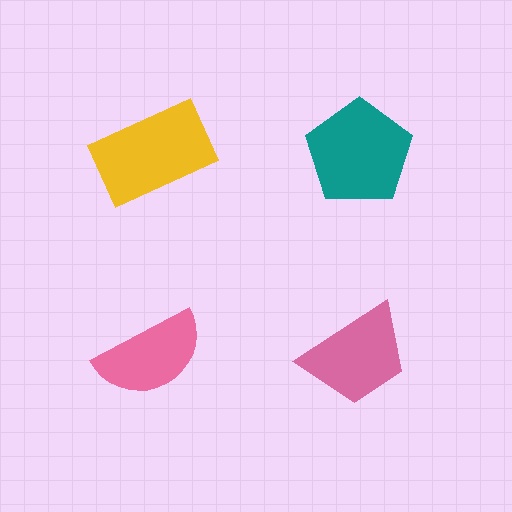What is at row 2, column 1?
A pink semicircle.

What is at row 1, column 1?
A yellow rectangle.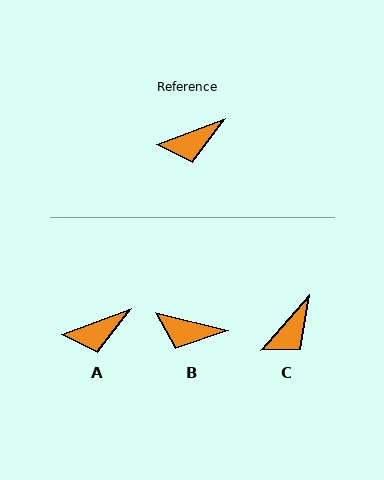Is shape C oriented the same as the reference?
No, it is off by about 28 degrees.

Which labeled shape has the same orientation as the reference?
A.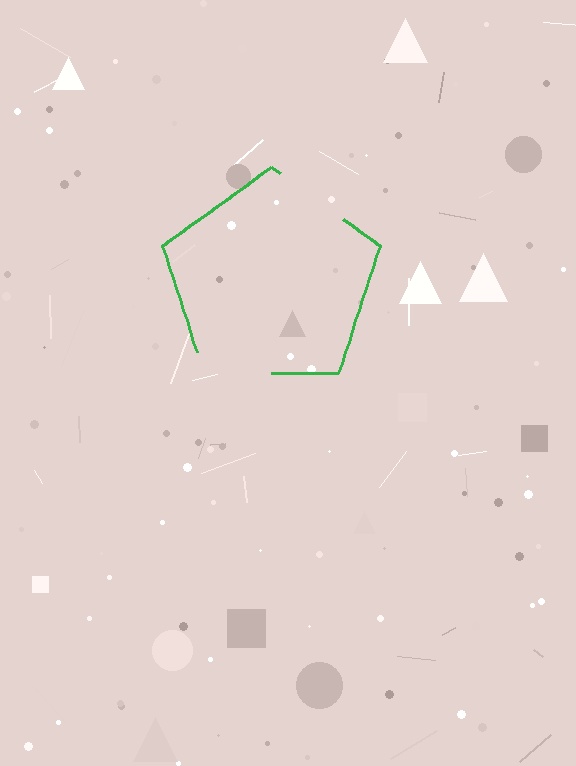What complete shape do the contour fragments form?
The contour fragments form a pentagon.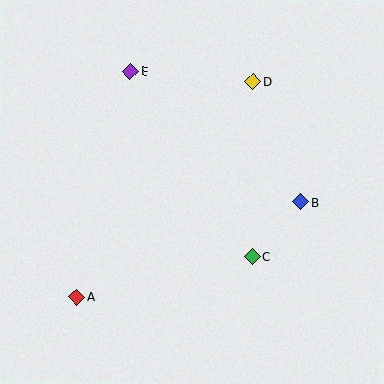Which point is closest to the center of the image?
Point C at (252, 256) is closest to the center.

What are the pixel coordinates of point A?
Point A is at (76, 297).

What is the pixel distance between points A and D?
The distance between A and D is 279 pixels.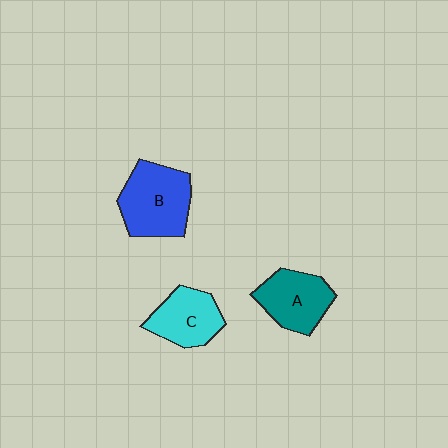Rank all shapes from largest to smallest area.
From largest to smallest: B (blue), A (teal), C (cyan).